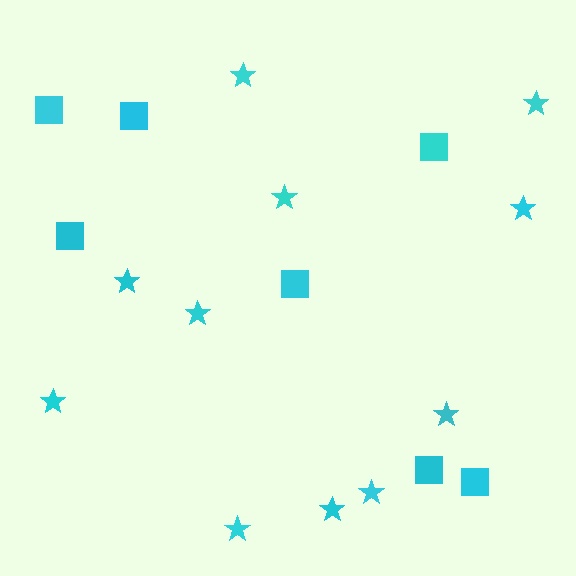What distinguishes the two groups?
There are 2 groups: one group of stars (11) and one group of squares (7).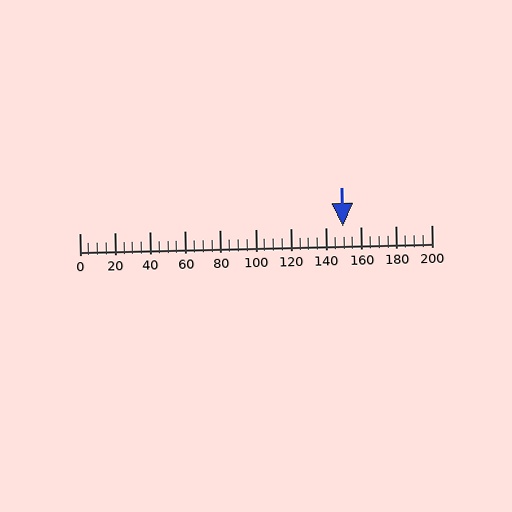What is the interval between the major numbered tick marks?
The major tick marks are spaced 20 units apart.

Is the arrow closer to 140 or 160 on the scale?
The arrow is closer to 140.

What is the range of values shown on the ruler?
The ruler shows values from 0 to 200.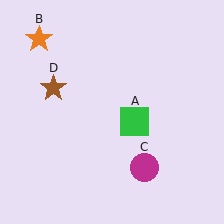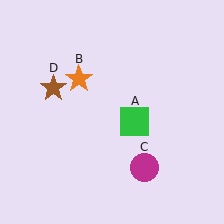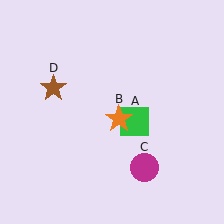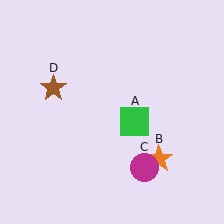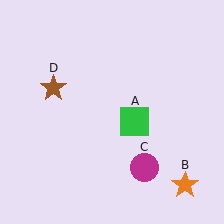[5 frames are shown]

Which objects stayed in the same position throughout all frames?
Green square (object A) and magenta circle (object C) and brown star (object D) remained stationary.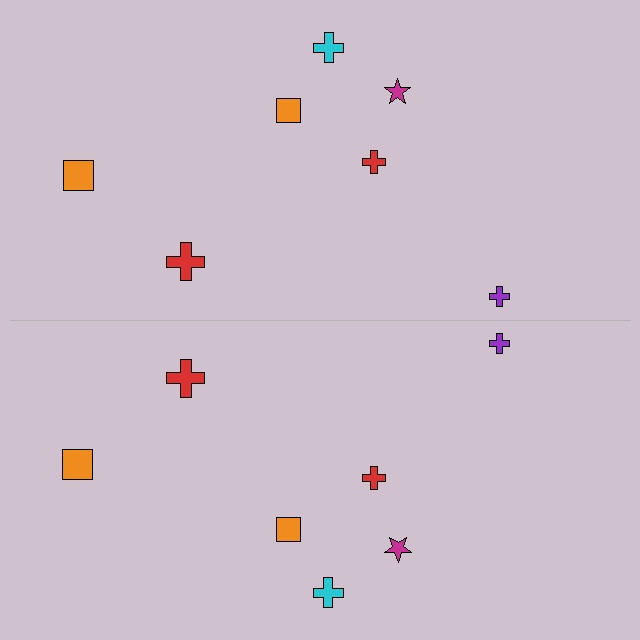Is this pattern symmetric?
Yes, this pattern has bilateral (reflection) symmetry.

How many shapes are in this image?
There are 14 shapes in this image.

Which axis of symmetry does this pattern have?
The pattern has a horizontal axis of symmetry running through the center of the image.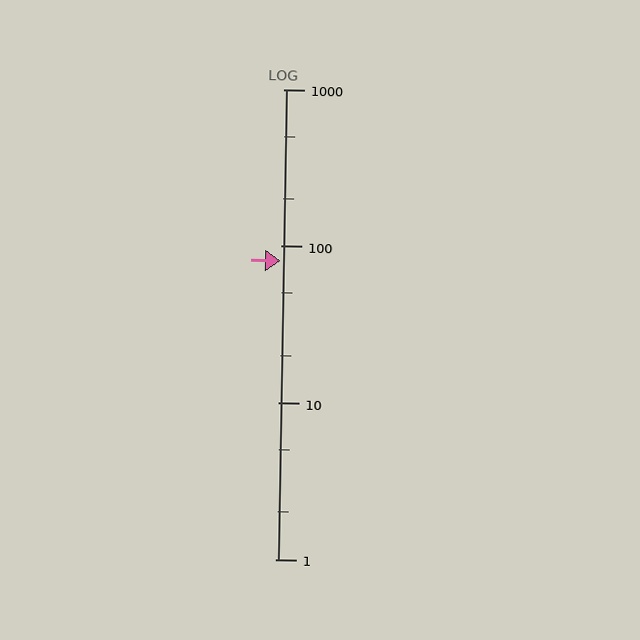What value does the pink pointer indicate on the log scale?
The pointer indicates approximately 81.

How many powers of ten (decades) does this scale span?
The scale spans 3 decades, from 1 to 1000.